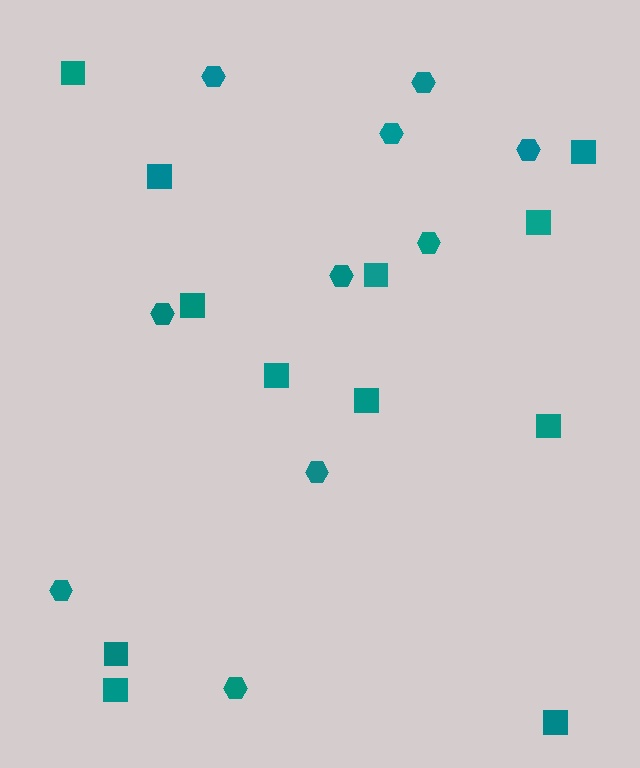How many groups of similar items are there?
There are 2 groups: one group of squares (12) and one group of hexagons (10).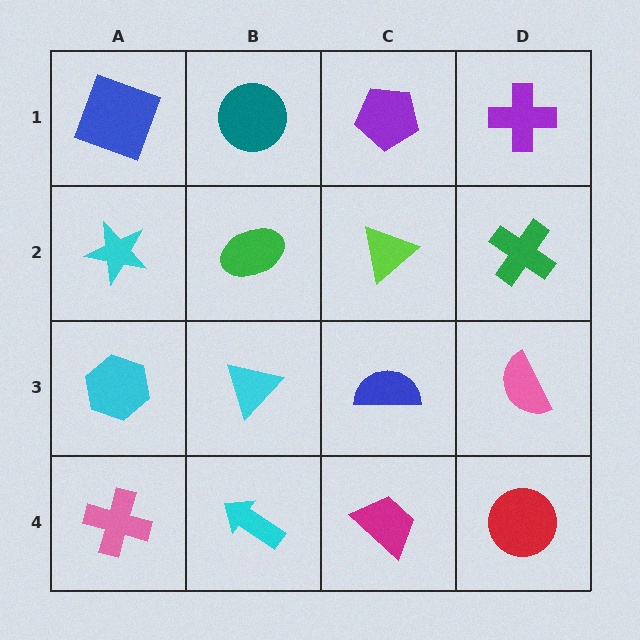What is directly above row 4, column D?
A pink semicircle.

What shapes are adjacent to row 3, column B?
A green ellipse (row 2, column B), a cyan arrow (row 4, column B), a cyan hexagon (row 3, column A), a blue semicircle (row 3, column C).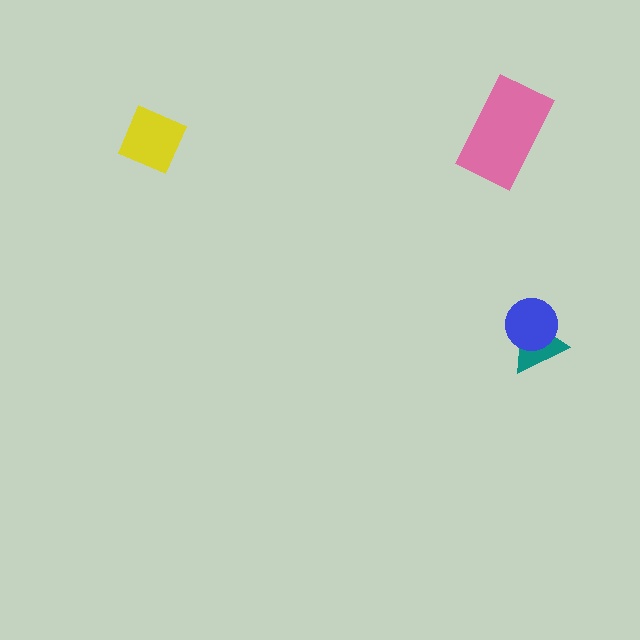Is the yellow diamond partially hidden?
No, no other shape covers it.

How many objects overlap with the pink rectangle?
0 objects overlap with the pink rectangle.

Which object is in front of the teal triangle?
The blue circle is in front of the teal triangle.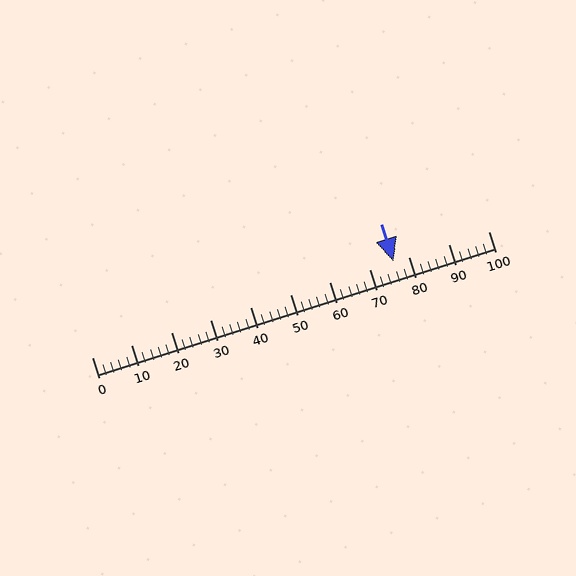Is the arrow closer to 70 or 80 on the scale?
The arrow is closer to 80.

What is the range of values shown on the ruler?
The ruler shows values from 0 to 100.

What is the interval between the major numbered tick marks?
The major tick marks are spaced 10 units apart.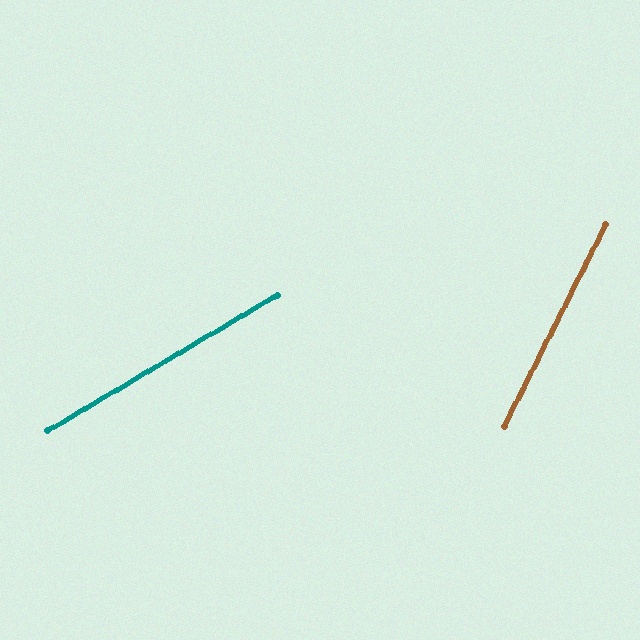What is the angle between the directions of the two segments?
Approximately 33 degrees.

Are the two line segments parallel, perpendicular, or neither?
Neither parallel nor perpendicular — they differ by about 33°.